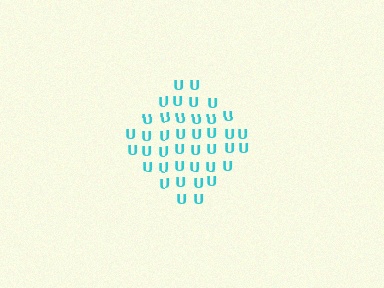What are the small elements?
The small elements are letter U's.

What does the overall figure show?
The overall figure shows a diamond.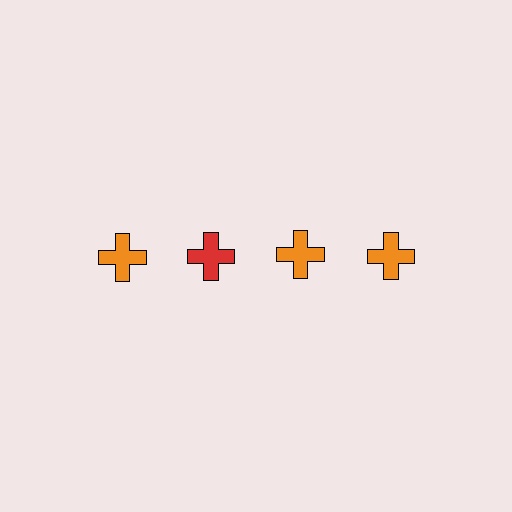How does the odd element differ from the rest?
It has a different color: red instead of orange.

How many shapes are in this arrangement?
There are 4 shapes arranged in a grid pattern.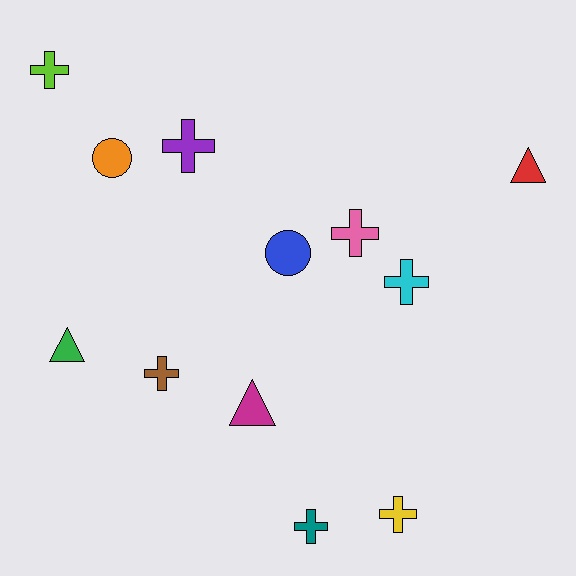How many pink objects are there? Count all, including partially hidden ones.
There is 1 pink object.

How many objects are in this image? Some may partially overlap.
There are 12 objects.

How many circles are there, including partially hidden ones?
There are 2 circles.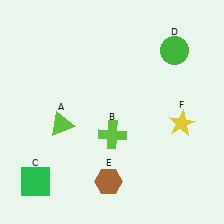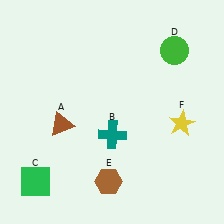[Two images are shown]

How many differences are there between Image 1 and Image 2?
There are 2 differences between the two images.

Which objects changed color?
A changed from lime to brown. B changed from lime to teal.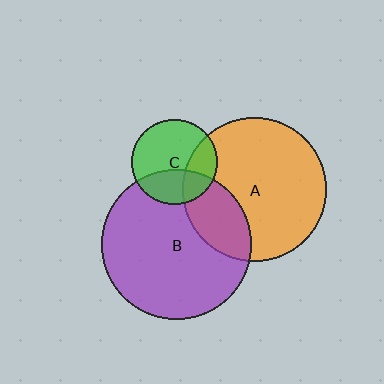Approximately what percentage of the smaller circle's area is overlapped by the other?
Approximately 25%.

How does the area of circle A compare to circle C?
Approximately 2.9 times.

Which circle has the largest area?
Circle B (purple).